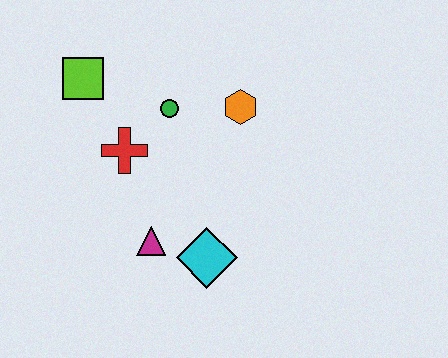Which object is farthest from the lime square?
The cyan diamond is farthest from the lime square.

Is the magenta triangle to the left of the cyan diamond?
Yes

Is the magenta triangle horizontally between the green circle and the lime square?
Yes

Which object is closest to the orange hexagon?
The green circle is closest to the orange hexagon.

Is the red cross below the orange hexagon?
Yes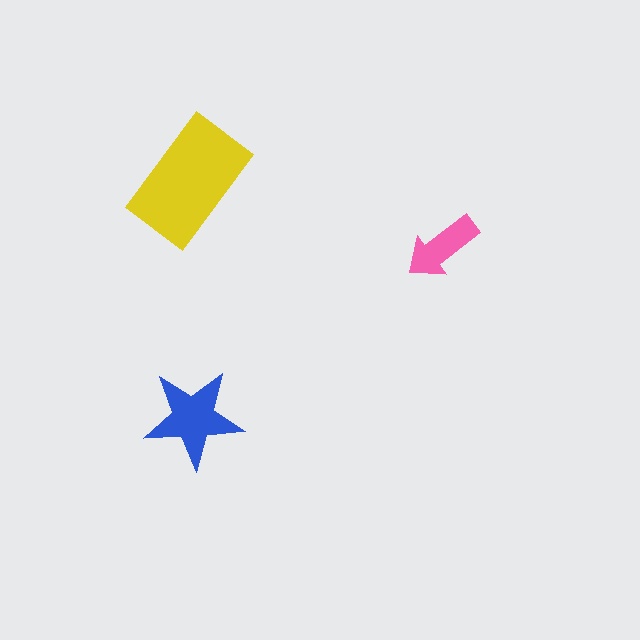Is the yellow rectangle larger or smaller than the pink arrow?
Larger.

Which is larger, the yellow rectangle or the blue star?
The yellow rectangle.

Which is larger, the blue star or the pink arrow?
The blue star.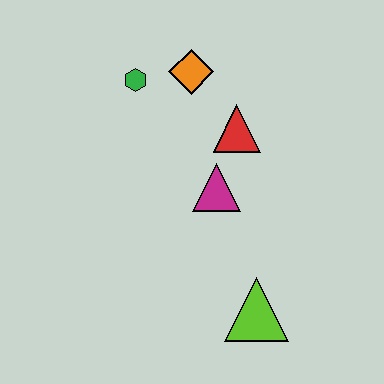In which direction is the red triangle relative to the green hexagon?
The red triangle is to the right of the green hexagon.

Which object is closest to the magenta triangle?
The red triangle is closest to the magenta triangle.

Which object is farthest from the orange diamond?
The lime triangle is farthest from the orange diamond.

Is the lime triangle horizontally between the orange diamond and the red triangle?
No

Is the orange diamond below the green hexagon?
No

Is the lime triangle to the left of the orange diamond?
No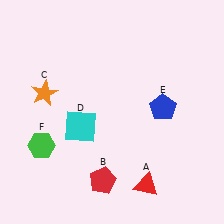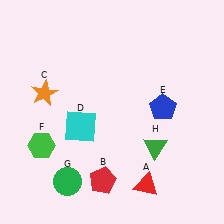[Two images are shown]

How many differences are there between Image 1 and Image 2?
There are 2 differences between the two images.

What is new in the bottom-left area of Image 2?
A green circle (G) was added in the bottom-left area of Image 2.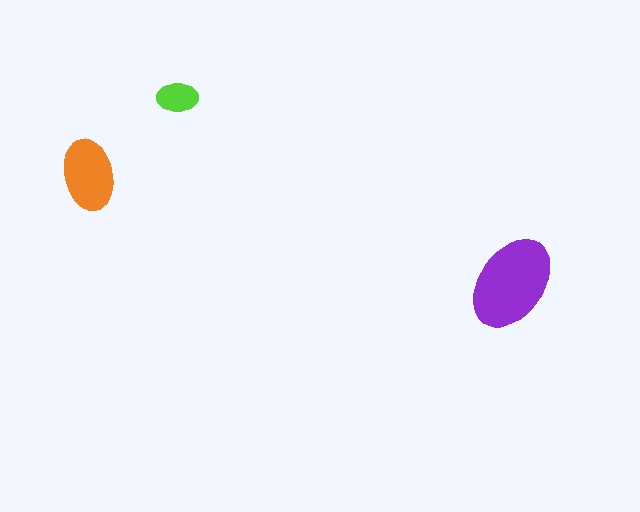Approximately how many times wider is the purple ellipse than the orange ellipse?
About 1.5 times wider.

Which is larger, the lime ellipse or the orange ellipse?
The orange one.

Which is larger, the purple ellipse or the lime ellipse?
The purple one.